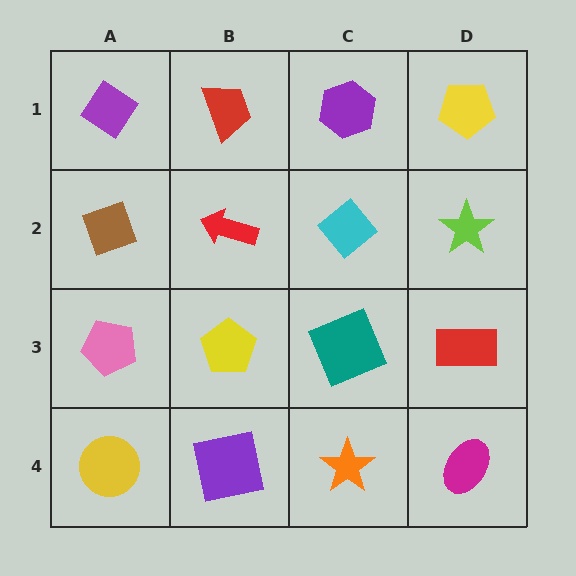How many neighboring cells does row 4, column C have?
3.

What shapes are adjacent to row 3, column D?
A lime star (row 2, column D), a magenta ellipse (row 4, column D), a teal square (row 3, column C).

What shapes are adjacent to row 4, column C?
A teal square (row 3, column C), a purple square (row 4, column B), a magenta ellipse (row 4, column D).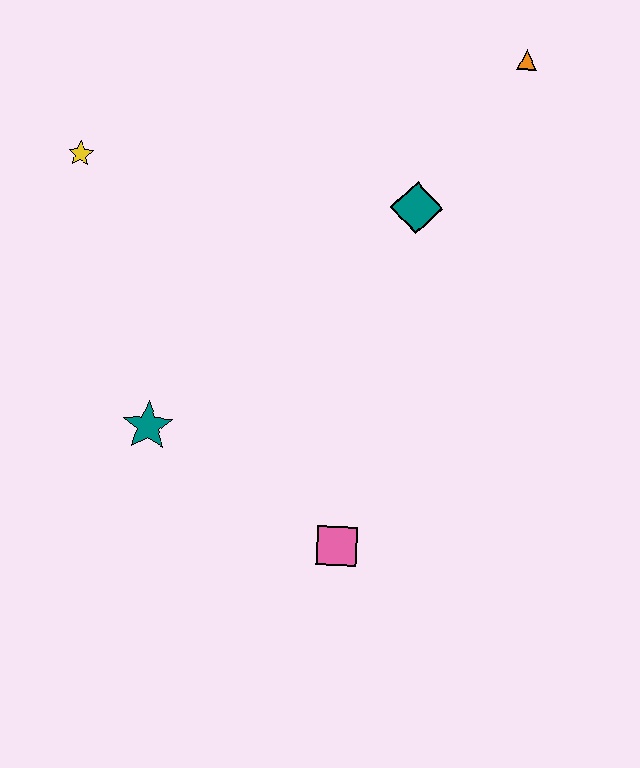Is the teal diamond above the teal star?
Yes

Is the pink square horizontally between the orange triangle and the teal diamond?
No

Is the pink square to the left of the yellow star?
No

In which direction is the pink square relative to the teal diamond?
The pink square is below the teal diamond.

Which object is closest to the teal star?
The pink square is closest to the teal star.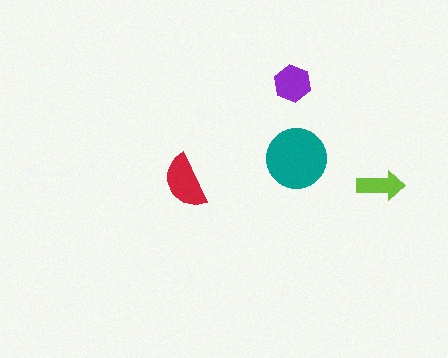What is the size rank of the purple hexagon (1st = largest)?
3rd.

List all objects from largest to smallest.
The teal circle, the red semicircle, the purple hexagon, the lime arrow.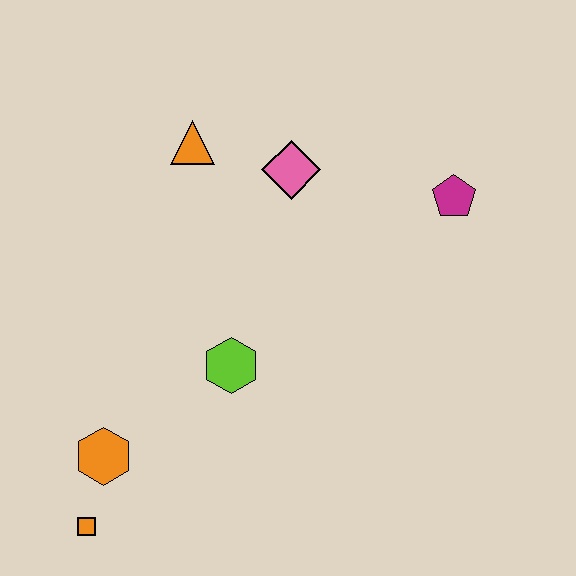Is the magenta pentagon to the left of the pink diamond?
No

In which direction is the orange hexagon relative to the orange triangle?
The orange hexagon is below the orange triangle.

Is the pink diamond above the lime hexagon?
Yes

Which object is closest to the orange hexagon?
The orange square is closest to the orange hexagon.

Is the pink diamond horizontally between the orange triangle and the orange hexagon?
No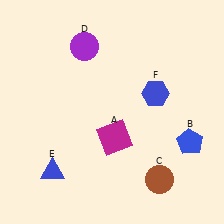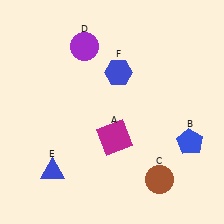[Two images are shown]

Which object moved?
The blue hexagon (F) moved left.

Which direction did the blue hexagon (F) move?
The blue hexagon (F) moved left.